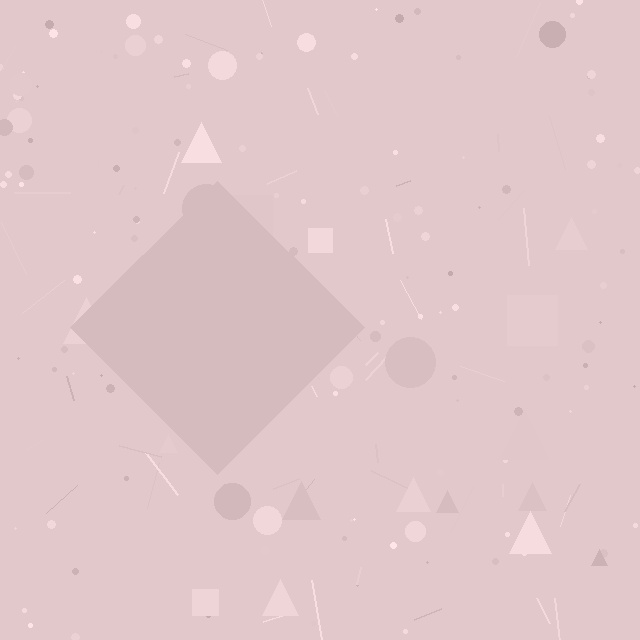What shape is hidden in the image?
A diamond is hidden in the image.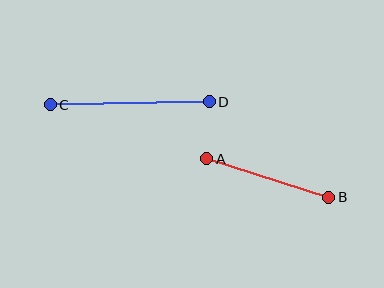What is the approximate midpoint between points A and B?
The midpoint is at approximately (268, 178) pixels.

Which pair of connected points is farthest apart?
Points C and D are farthest apart.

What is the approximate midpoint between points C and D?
The midpoint is at approximately (130, 103) pixels.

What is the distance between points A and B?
The distance is approximately 128 pixels.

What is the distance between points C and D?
The distance is approximately 159 pixels.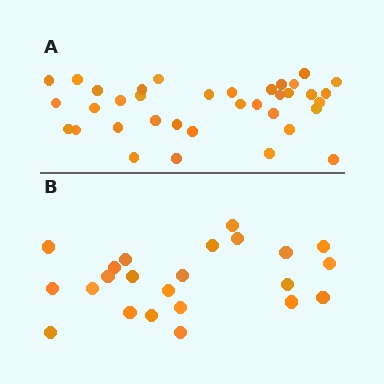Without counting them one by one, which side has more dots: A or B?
Region A (the top region) has more dots.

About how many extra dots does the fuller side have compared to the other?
Region A has approximately 15 more dots than region B.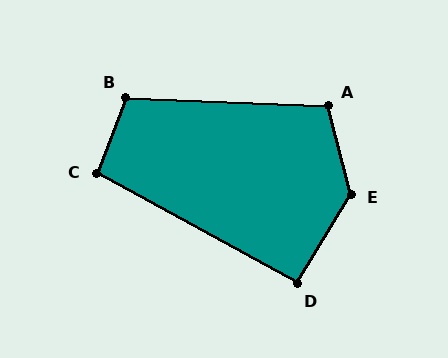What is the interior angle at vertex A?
Approximately 106 degrees (obtuse).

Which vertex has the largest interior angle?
E, at approximately 135 degrees.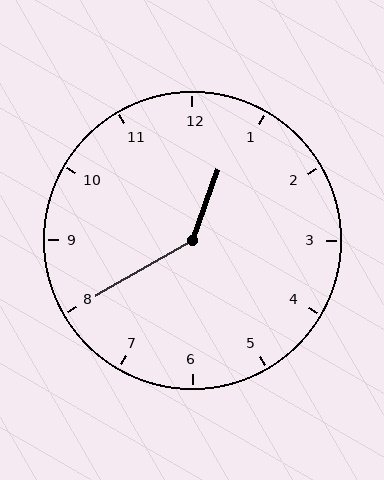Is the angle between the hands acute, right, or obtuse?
It is obtuse.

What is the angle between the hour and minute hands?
Approximately 140 degrees.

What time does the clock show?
12:40.